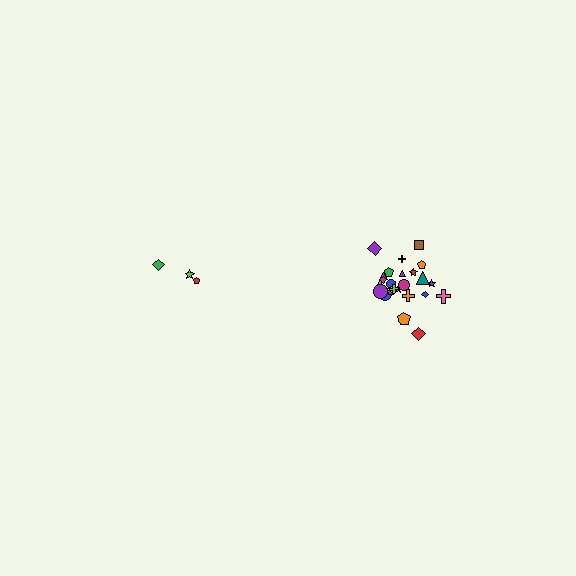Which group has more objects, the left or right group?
The right group.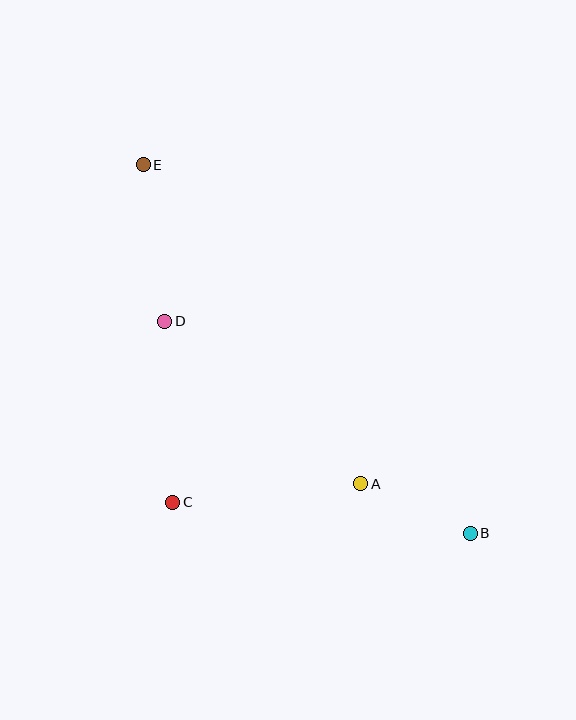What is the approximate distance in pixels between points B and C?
The distance between B and C is approximately 299 pixels.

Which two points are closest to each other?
Points A and B are closest to each other.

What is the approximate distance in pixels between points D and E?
The distance between D and E is approximately 158 pixels.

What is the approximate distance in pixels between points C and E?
The distance between C and E is approximately 339 pixels.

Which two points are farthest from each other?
Points B and E are farthest from each other.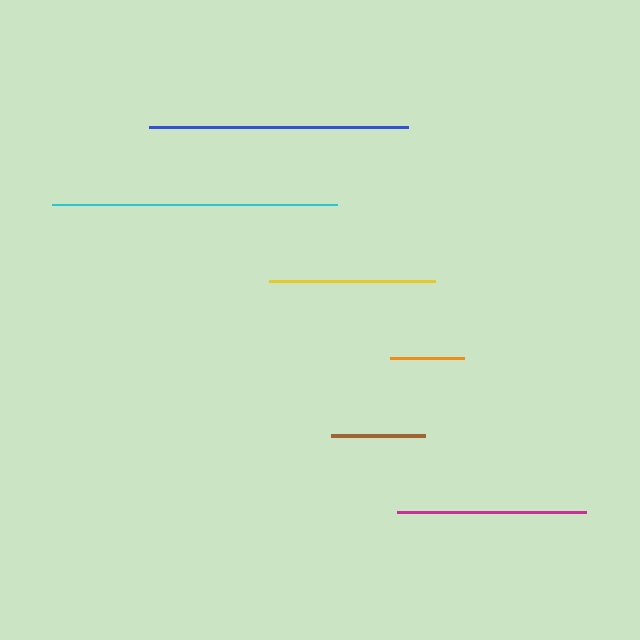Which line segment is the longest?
The cyan line is the longest at approximately 284 pixels.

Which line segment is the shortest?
The orange line is the shortest at approximately 74 pixels.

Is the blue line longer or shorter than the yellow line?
The blue line is longer than the yellow line.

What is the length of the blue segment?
The blue segment is approximately 259 pixels long.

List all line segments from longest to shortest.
From longest to shortest: cyan, blue, magenta, yellow, brown, orange.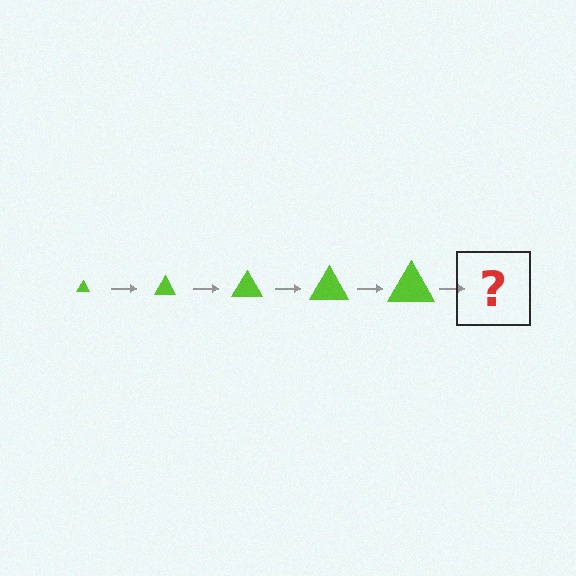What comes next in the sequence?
The next element should be a lime triangle, larger than the previous one.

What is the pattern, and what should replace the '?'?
The pattern is that the triangle gets progressively larger each step. The '?' should be a lime triangle, larger than the previous one.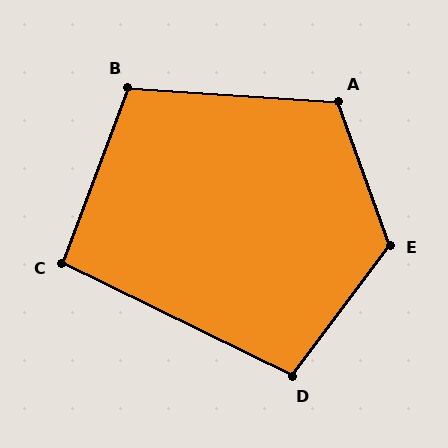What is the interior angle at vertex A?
Approximately 114 degrees (obtuse).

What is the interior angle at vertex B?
Approximately 107 degrees (obtuse).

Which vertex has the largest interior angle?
E, at approximately 124 degrees.